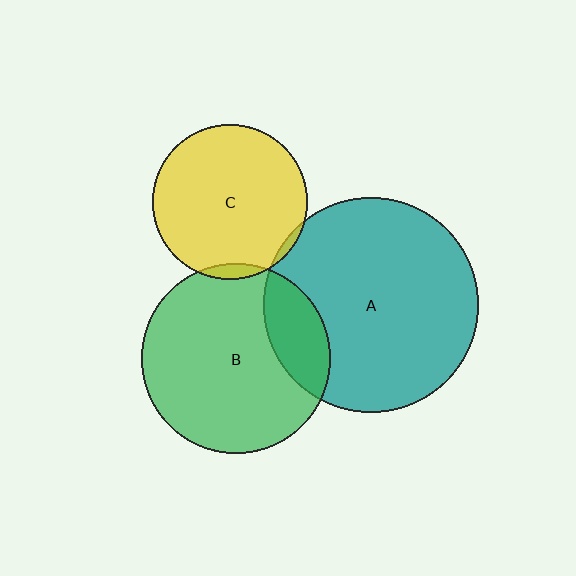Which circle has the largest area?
Circle A (teal).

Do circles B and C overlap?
Yes.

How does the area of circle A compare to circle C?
Approximately 1.9 times.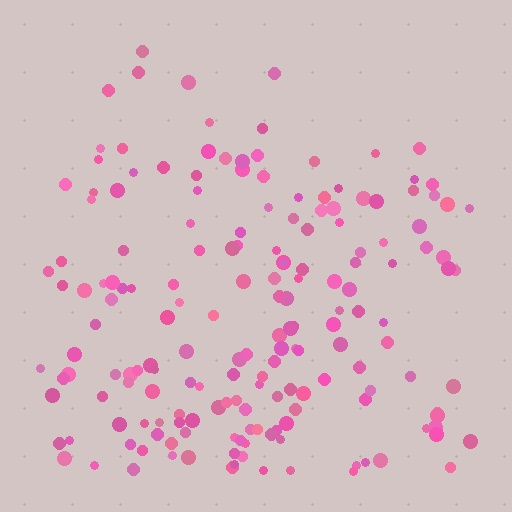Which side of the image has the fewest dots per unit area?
The top.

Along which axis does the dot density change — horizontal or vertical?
Vertical.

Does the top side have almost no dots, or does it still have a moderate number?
Still a moderate number, just noticeably fewer than the bottom.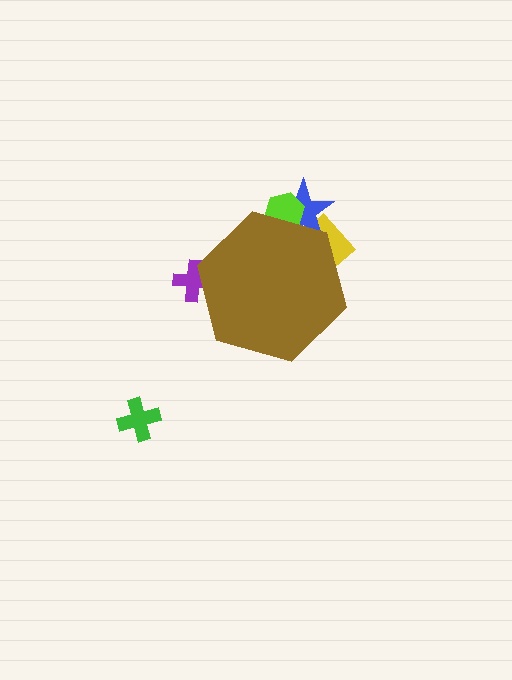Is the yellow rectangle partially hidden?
Yes, the yellow rectangle is partially hidden behind the brown hexagon.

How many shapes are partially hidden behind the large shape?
4 shapes are partially hidden.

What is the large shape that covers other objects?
A brown hexagon.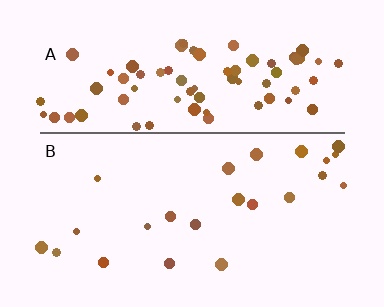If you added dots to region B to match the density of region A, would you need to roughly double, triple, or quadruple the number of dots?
Approximately quadruple.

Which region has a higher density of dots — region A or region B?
A (the top).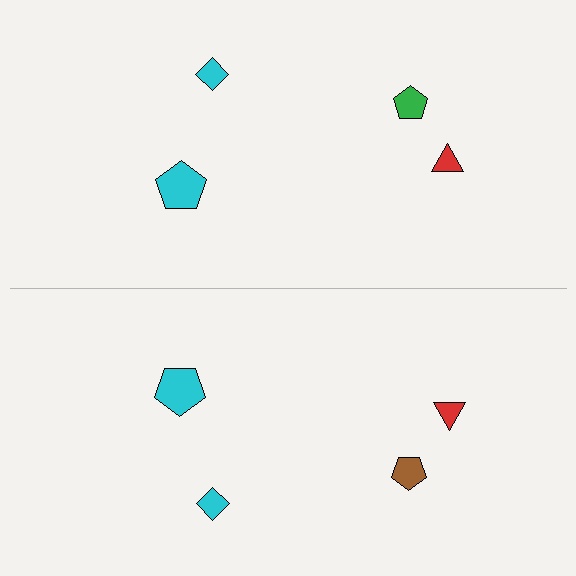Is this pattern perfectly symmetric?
No, the pattern is not perfectly symmetric. The brown pentagon on the bottom side breaks the symmetry — its mirror counterpart is green.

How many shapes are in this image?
There are 8 shapes in this image.